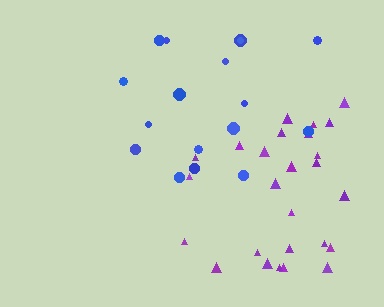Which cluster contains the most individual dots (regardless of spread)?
Purple (26).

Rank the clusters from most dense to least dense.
purple, blue.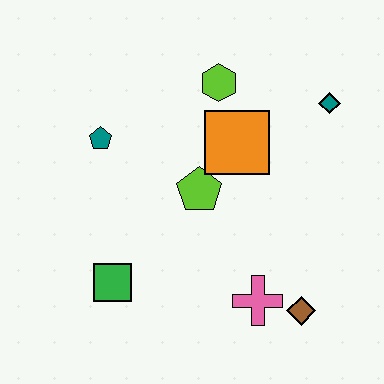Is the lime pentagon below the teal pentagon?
Yes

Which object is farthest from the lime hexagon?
The brown diamond is farthest from the lime hexagon.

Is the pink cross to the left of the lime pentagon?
No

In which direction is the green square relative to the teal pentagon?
The green square is below the teal pentagon.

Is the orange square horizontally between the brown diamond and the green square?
Yes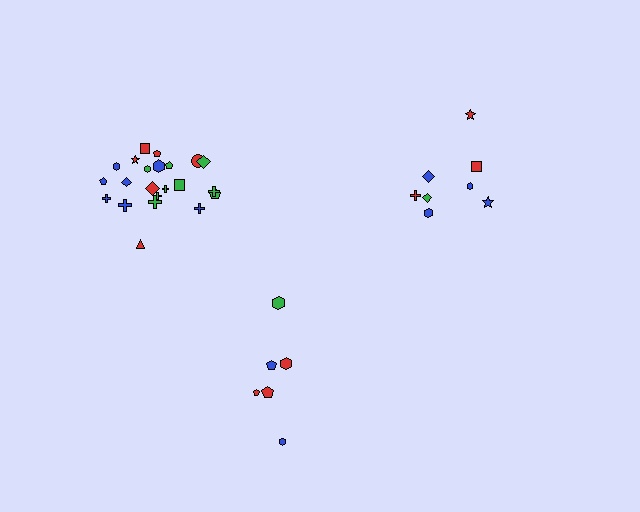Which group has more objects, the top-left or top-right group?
The top-left group.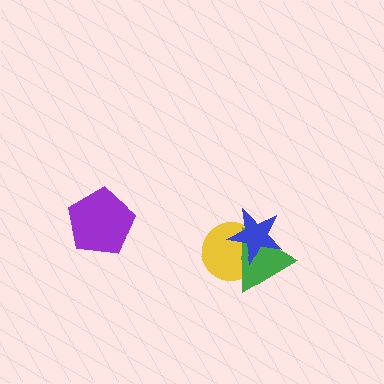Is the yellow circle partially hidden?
Yes, it is partially covered by another shape.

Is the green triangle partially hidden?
Yes, it is partially covered by another shape.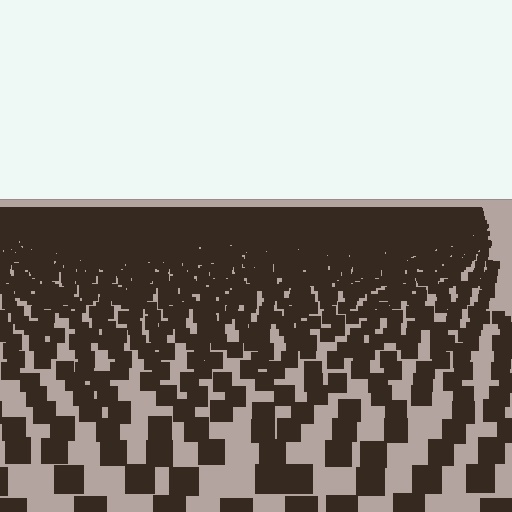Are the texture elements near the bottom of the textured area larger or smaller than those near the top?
Larger. Near the bottom, elements are closer to the viewer and appear at a bigger on-screen size.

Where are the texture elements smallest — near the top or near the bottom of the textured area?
Near the top.